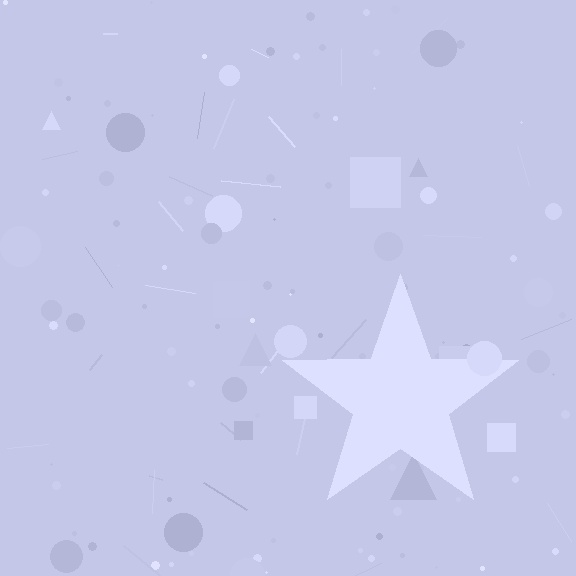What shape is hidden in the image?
A star is hidden in the image.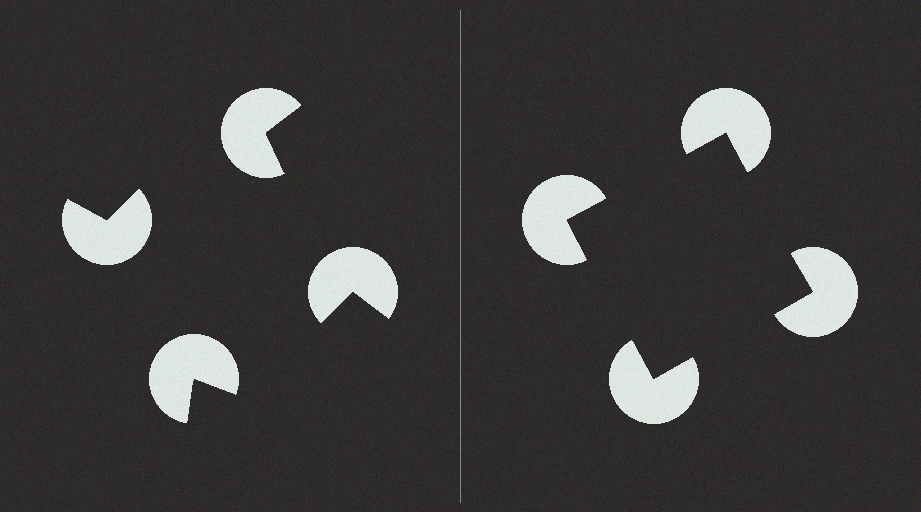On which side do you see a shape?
An illusory square appears on the right side. On the left side the wedge cuts are rotated, so no coherent shape forms.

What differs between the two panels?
The pac-man discs are positioned identically on both sides; only the wedge orientations differ. On the right they align to a square; on the left they are misaligned.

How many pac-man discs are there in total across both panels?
8 — 4 on each side.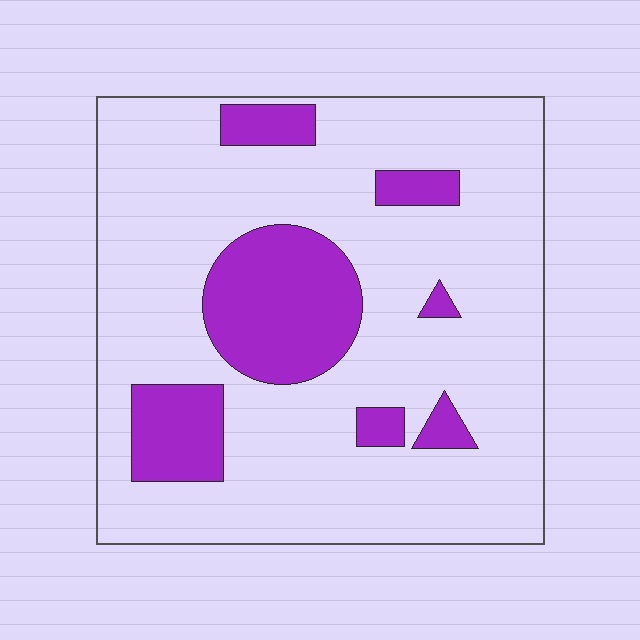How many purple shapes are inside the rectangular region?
7.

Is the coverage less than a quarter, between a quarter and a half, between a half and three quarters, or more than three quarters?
Less than a quarter.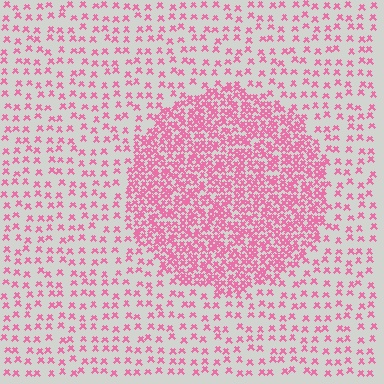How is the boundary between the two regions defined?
The boundary is defined by a change in element density (approximately 2.8x ratio). All elements are the same color, size, and shape.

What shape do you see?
I see a circle.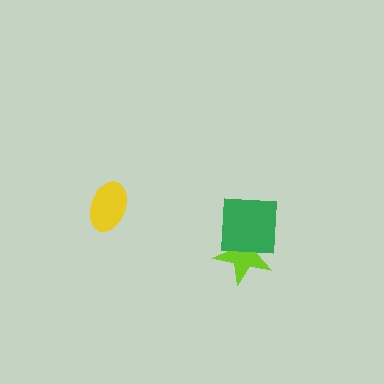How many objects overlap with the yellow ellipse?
0 objects overlap with the yellow ellipse.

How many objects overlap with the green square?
1 object overlaps with the green square.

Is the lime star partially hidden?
Yes, it is partially covered by another shape.